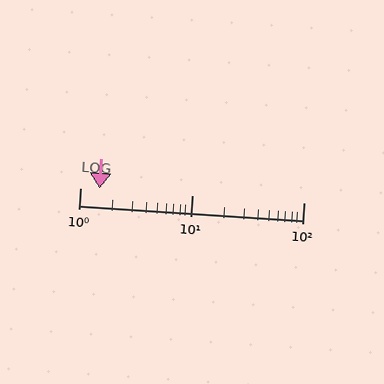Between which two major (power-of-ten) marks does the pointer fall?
The pointer is between 1 and 10.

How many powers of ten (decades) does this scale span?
The scale spans 2 decades, from 1 to 100.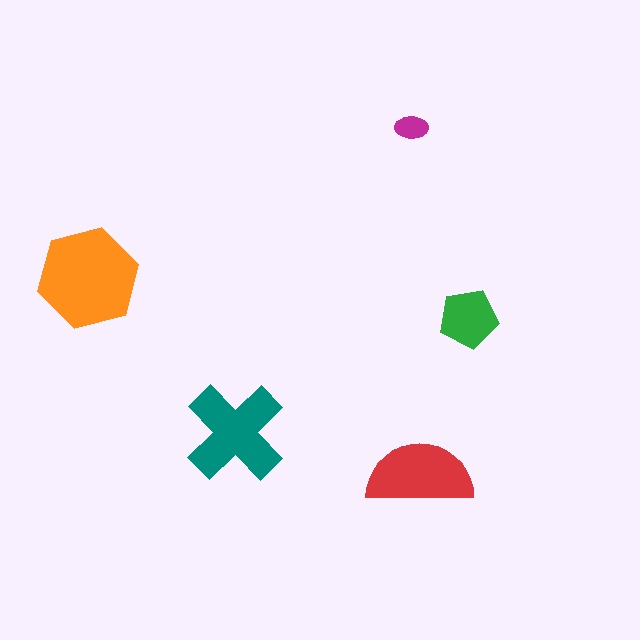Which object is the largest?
The orange hexagon.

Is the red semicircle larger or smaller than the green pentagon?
Larger.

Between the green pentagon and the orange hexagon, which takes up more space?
The orange hexagon.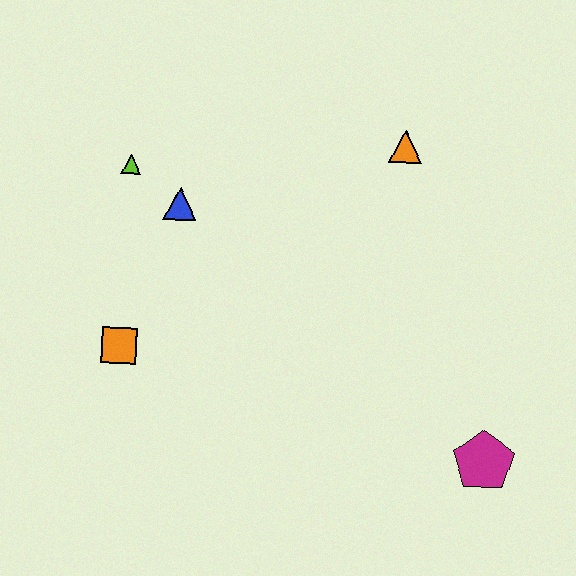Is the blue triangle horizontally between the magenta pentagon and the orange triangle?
No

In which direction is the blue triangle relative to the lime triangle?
The blue triangle is to the right of the lime triangle.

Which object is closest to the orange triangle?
The blue triangle is closest to the orange triangle.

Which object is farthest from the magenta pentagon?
The lime triangle is farthest from the magenta pentagon.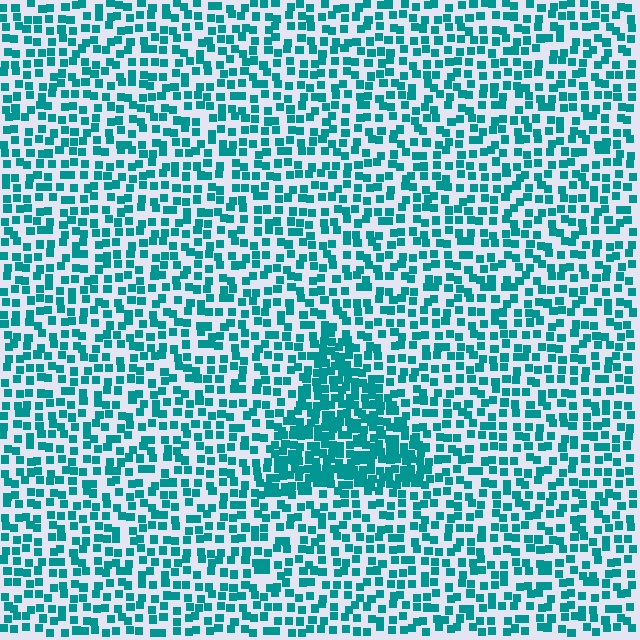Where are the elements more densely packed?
The elements are more densely packed inside the triangle boundary.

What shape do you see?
I see a triangle.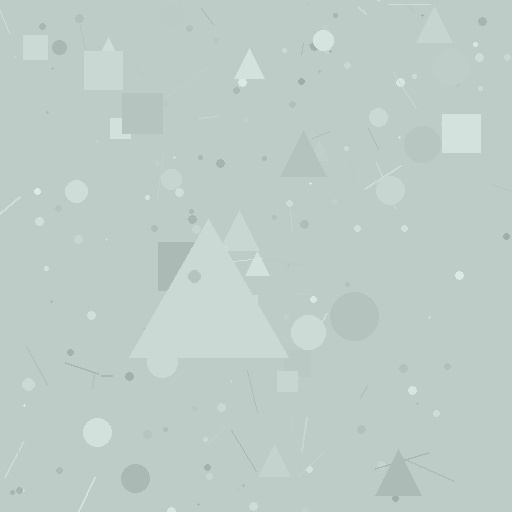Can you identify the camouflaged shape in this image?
The camouflaged shape is a triangle.